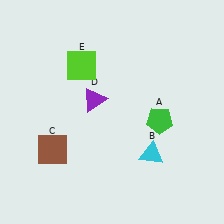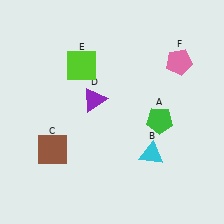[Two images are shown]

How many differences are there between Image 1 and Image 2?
There is 1 difference between the two images.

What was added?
A pink pentagon (F) was added in Image 2.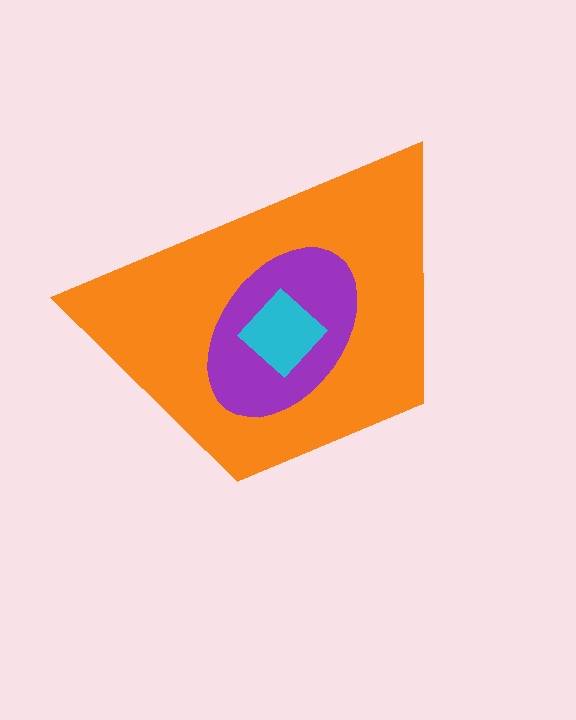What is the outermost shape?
The orange trapezoid.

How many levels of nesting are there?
3.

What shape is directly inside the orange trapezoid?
The purple ellipse.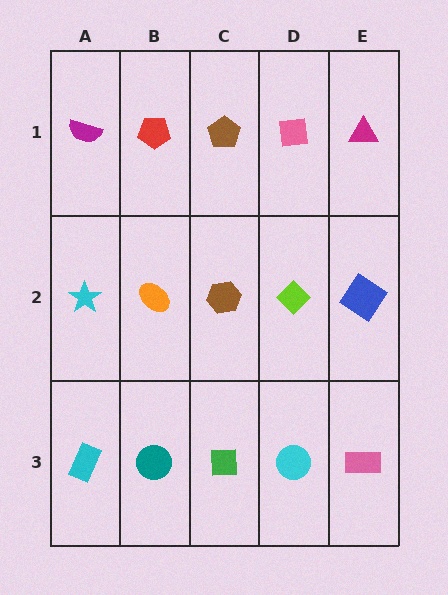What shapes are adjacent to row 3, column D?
A lime diamond (row 2, column D), a green square (row 3, column C), a pink rectangle (row 3, column E).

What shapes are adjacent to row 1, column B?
An orange ellipse (row 2, column B), a magenta semicircle (row 1, column A), a brown pentagon (row 1, column C).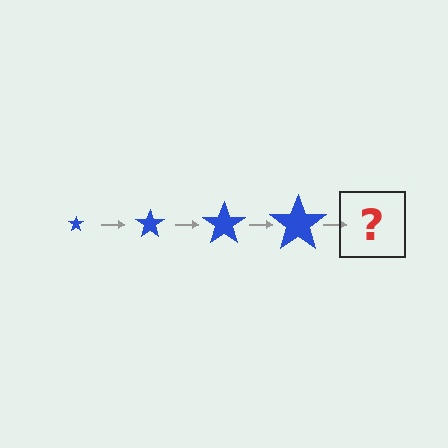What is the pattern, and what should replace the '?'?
The pattern is that the star gets progressively larger each step. The '?' should be a blue star, larger than the previous one.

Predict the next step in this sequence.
The next step is a blue star, larger than the previous one.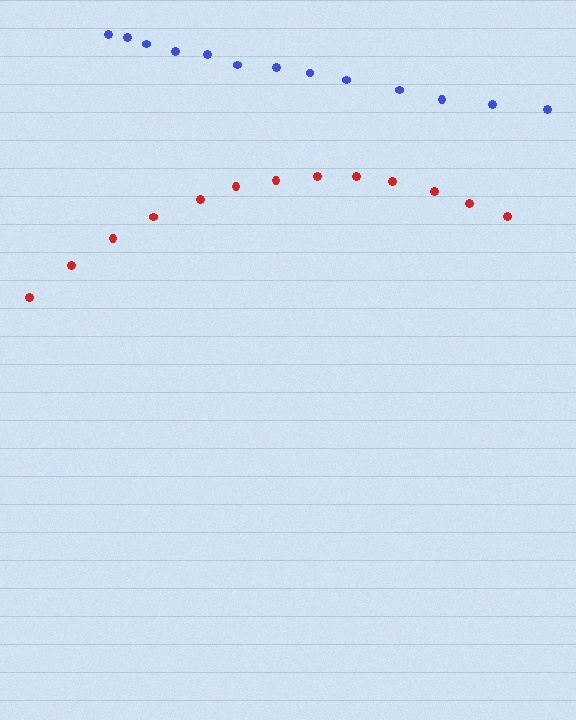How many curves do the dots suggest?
There are 2 distinct paths.